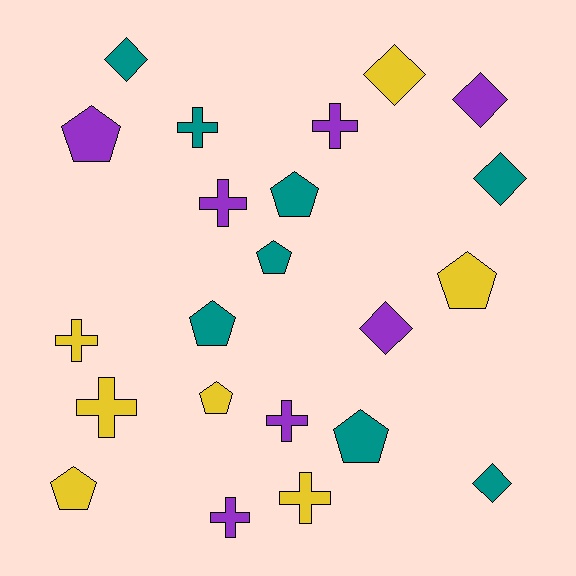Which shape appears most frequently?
Pentagon, with 8 objects.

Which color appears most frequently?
Teal, with 8 objects.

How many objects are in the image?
There are 22 objects.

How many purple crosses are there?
There are 4 purple crosses.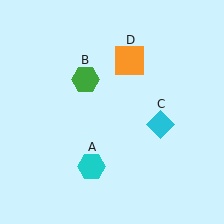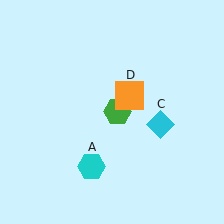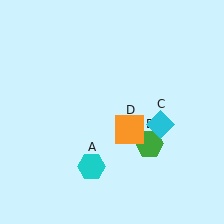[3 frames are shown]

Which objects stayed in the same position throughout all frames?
Cyan hexagon (object A) and cyan diamond (object C) remained stationary.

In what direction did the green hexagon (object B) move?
The green hexagon (object B) moved down and to the right.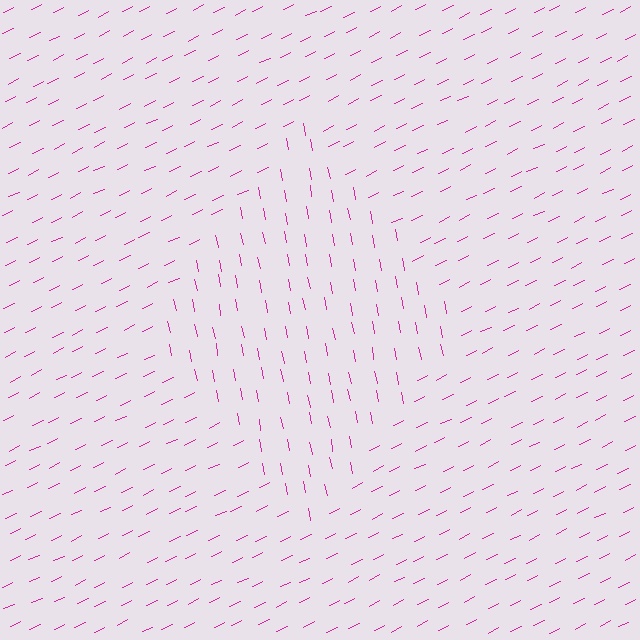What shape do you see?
I see a diamond.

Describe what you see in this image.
The image is filled with small magenta line segments. A diamond region in the image has lines oriented differently from the surrounding lines, creating a visible texture boundary.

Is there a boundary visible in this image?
Yes, there is a texture boundary formed by a change in line orientation.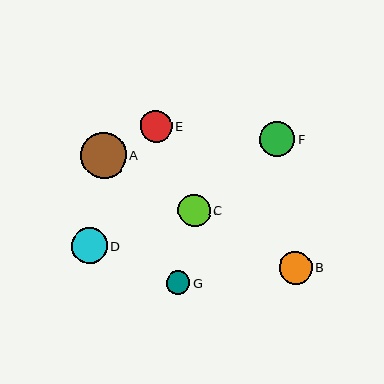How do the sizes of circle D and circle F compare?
Circle D and circle F are approximately the same size.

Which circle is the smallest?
Circle G is the smallest with a size of approximately 24 pixels.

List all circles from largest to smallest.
From largest to smallest: A, D, F, B, C, E, G.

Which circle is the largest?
Circle A is the largest with a size of approximately 46 pixels.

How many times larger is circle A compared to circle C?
Circle A is approximately 1.4 times the size of circle C.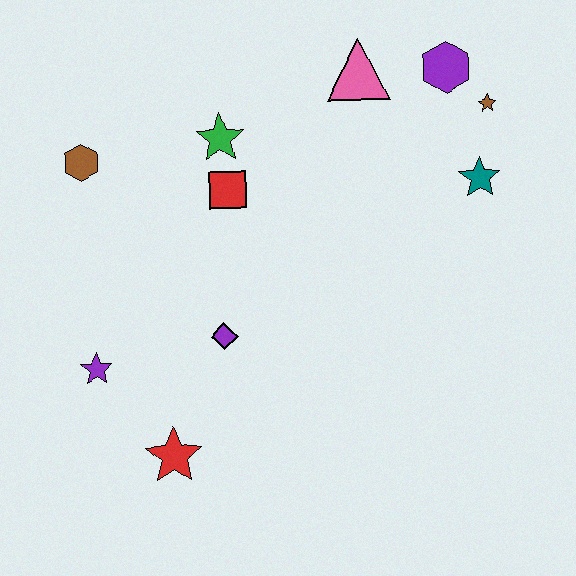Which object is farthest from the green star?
The red star is farthest from the green star.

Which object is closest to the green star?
The red square is closest to the green star.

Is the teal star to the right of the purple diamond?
Yes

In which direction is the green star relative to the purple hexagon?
The green star is to the left of the purple hexagon.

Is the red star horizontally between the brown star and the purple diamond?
No